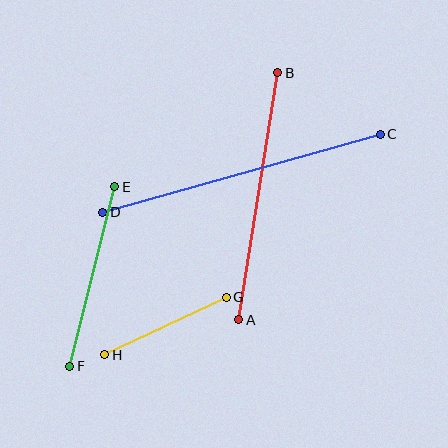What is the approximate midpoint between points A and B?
The midpoint is at approximately (258, 196) pixels.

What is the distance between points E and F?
The distance is approximately 185 pixels.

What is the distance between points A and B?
The distance is approximately 250 pixels.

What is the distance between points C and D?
The distance is approximately 288 pixels.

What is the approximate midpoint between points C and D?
The midpoint is at approximately (241, 173) pixels.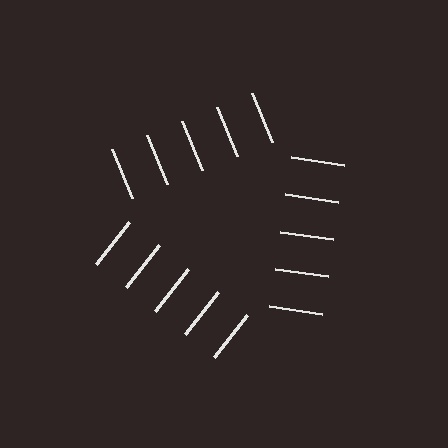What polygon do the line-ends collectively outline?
An illusory triangle — the line segments terminate on its edges but no continuous stroke is drawn.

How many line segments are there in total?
15 — 5 along each of the 3 edges.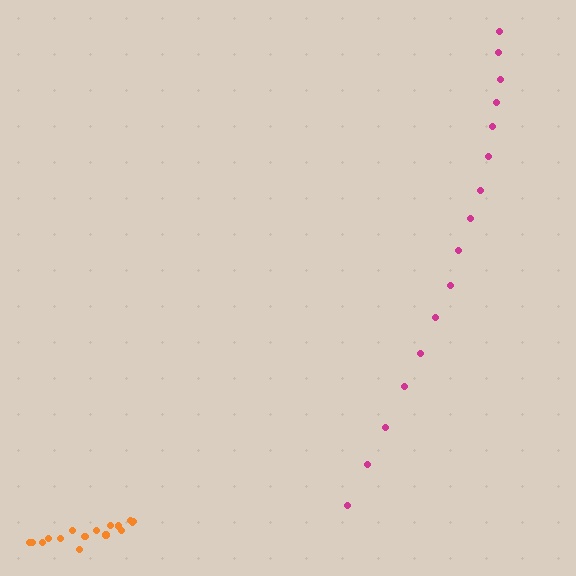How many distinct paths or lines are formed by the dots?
There are 2 distinct paths.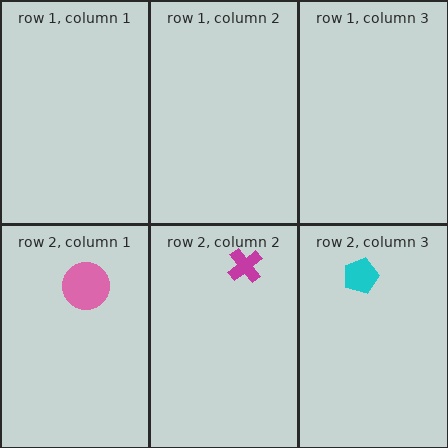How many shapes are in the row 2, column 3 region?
1.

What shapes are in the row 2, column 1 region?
The pink circle.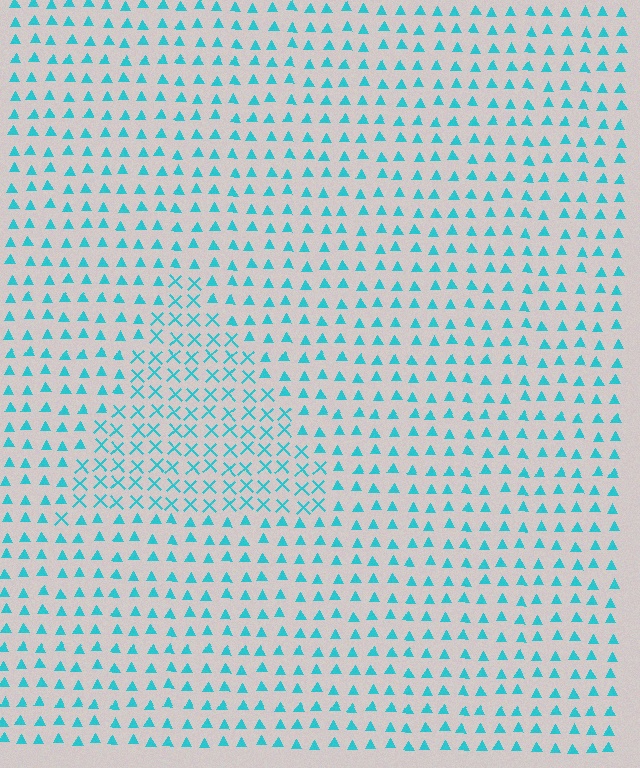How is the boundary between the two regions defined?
The boundary is defined by a change in element shape: X marks inside vs. triangles outside. All elements share the same color and spacing.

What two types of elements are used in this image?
The image uses X marks inside the triangle region and triangles outside it.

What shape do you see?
I see a triangle.